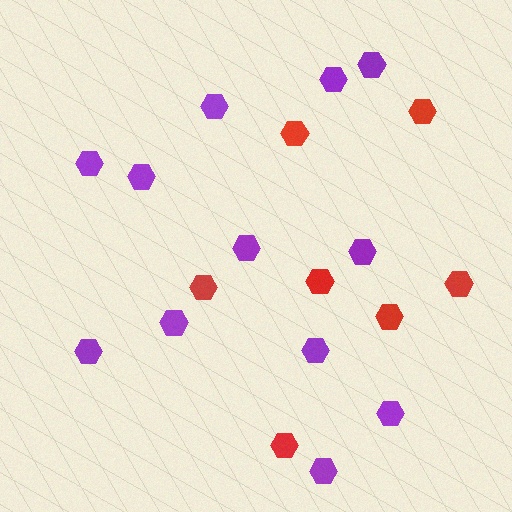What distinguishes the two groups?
There are 2 groups: one group of red hexagons (7) and one group of purple hexagons (12).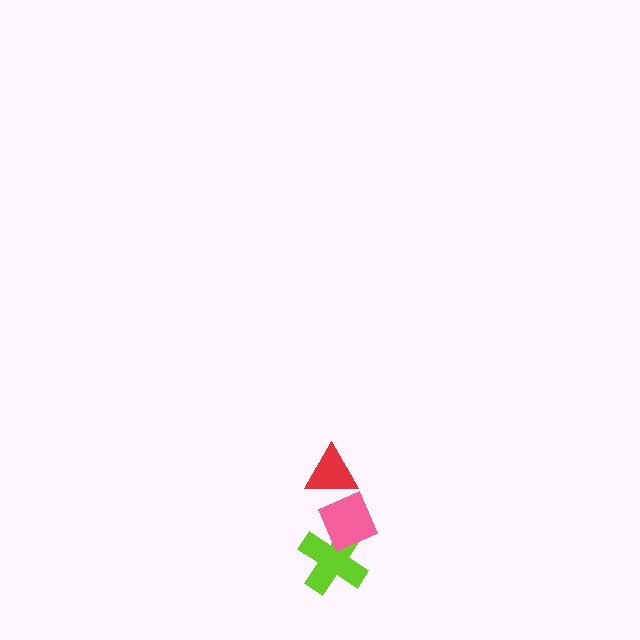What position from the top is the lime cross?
The lime cross is 3rd from the top.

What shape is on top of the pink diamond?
The red triangle is on top of the pink diamond.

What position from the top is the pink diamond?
The pink diamond is 2nd from the top.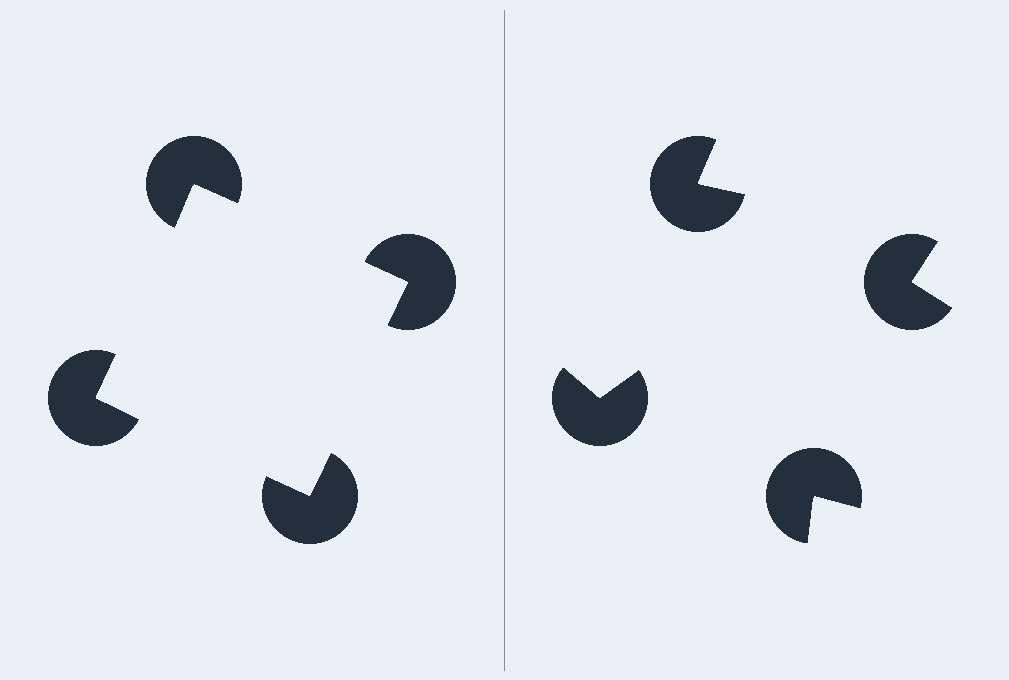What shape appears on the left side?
An illusory square.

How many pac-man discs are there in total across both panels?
8 — 4 on each side.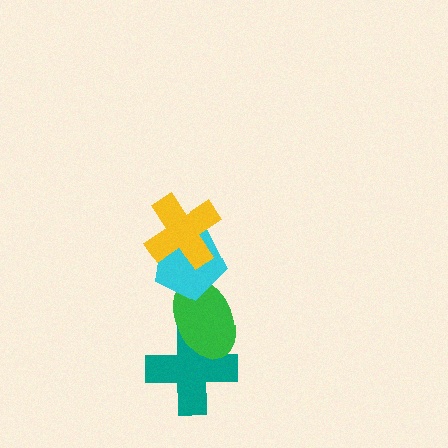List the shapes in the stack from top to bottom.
From top to bottom: the yellow cross, the cyan pentagon, the green ellipse, the teal cross.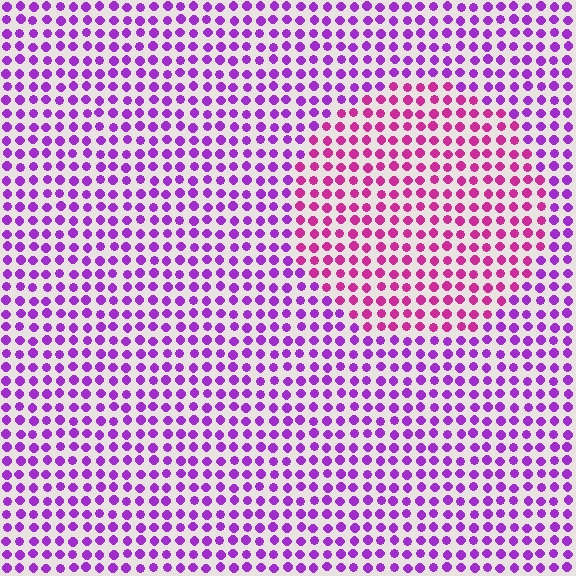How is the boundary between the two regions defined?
The boundary is defined purely by a slight shift in hue (about 35 degrees). Spacing, size, and orientation are identical on both sides.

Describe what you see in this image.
The image is filled with small purple elements in a uniform arrangement. A circle-shaped region is visible where the elements are tinted to a slightly different hue, forming a subtle color boundary.